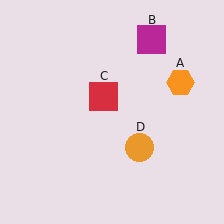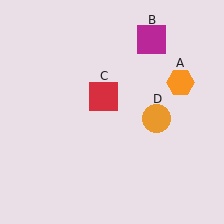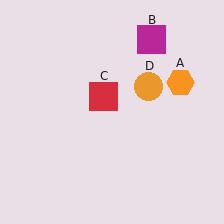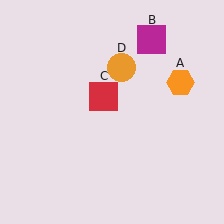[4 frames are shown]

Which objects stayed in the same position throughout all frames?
Orange hexagon (object A) and magenta square (object B) and red square (object C) remained stationary.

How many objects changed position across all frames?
1 object changed position: orange circle (object D).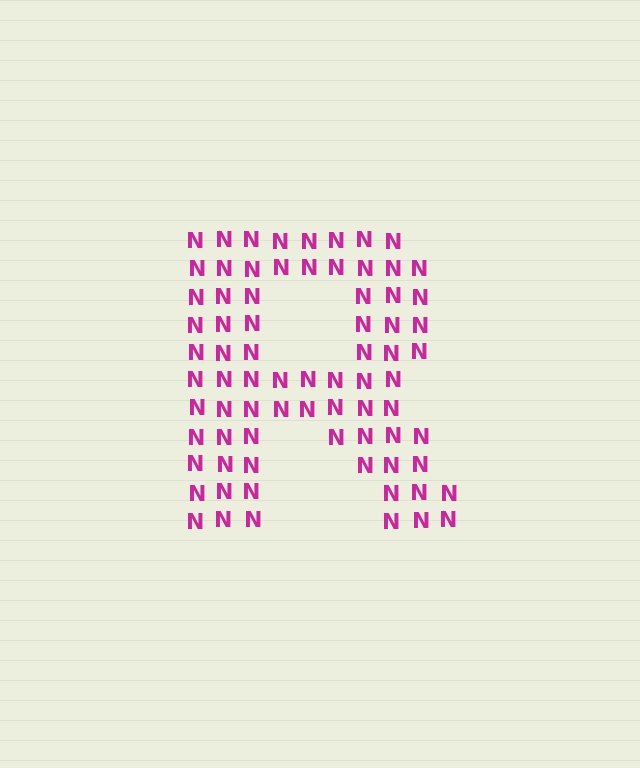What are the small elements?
The small elements are letter N's.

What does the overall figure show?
The overall figure shows the letter R.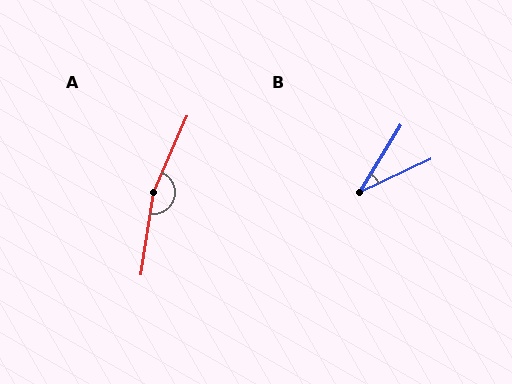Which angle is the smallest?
B, at approximately 33 degrees.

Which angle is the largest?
A, at approximately 165 degrees.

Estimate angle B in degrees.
Approximately 33 degrees.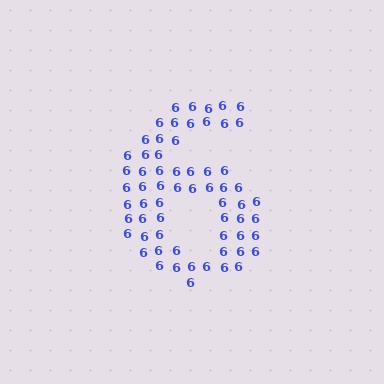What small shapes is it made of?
It is made of small digit 6's.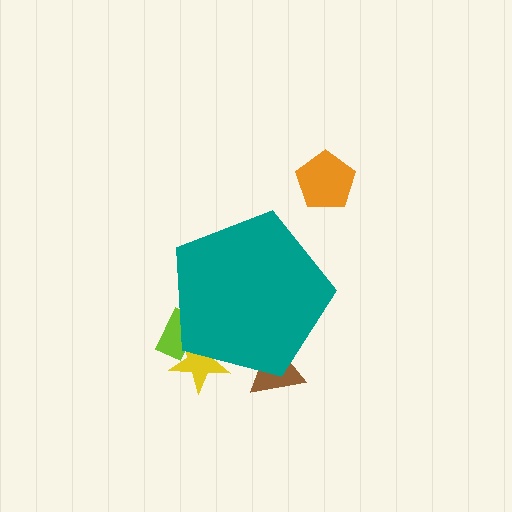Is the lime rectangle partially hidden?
Yes, the lime rectangle is partially hidden behind the teal pentagon.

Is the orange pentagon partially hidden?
No, the orange pentagon is fully visible.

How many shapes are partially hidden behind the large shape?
3 shapes are partially hidden.